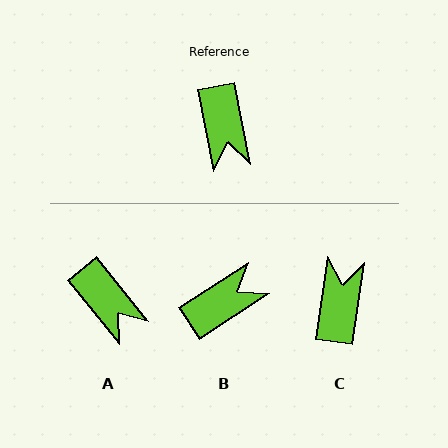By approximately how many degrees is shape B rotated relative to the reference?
Approximately 112 degrees counter-clockwise.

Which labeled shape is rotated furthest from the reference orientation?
C, about 161 degrees away.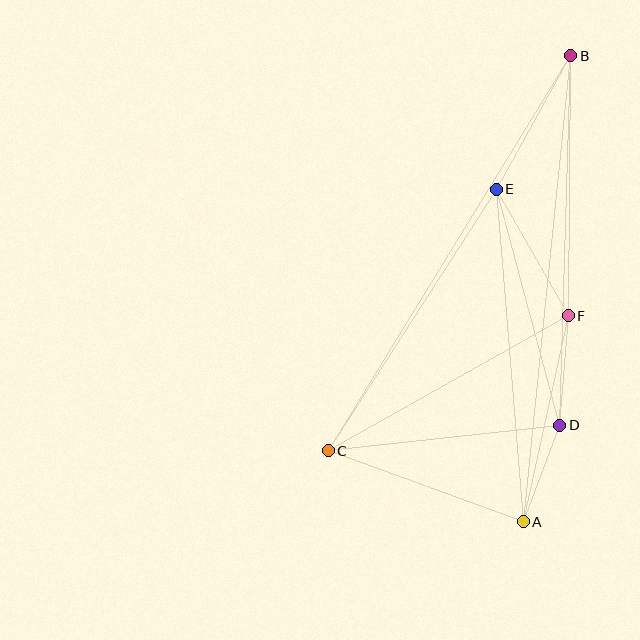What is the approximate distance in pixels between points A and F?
The distance between A and F is approximately 211 pixels.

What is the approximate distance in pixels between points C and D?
The distance between C and D is approximately 233 pixels.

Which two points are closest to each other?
Points A and D are closest to each other.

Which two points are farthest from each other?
Points A and B are farthest from each other.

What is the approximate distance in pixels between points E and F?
The distance between E and F is approximately 146 pixels.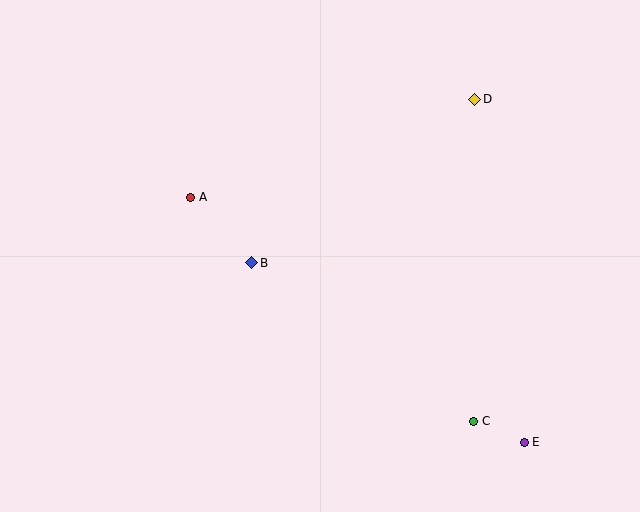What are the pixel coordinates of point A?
Point A is at (191, 197).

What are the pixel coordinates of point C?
Point C is at (474, 421).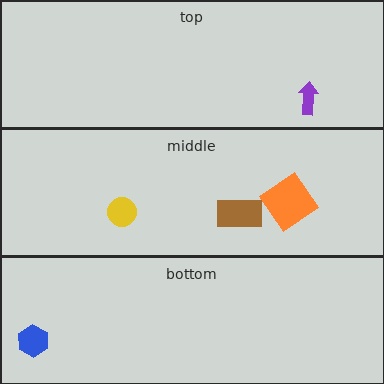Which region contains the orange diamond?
The middle region.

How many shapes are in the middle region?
3.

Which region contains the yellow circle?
The middle region.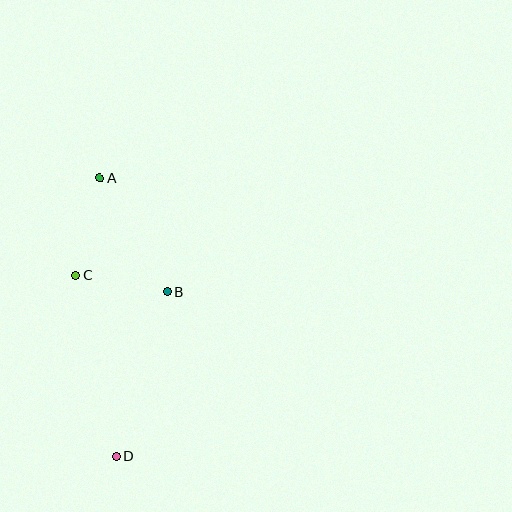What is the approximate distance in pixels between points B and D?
The distance between B and D is approximately 173 pixels.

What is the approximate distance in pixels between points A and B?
The distance between A and B is approximately 132 pixels.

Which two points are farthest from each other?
Points A and D are farthest from each other.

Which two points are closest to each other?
Points B and C are closest to each other.